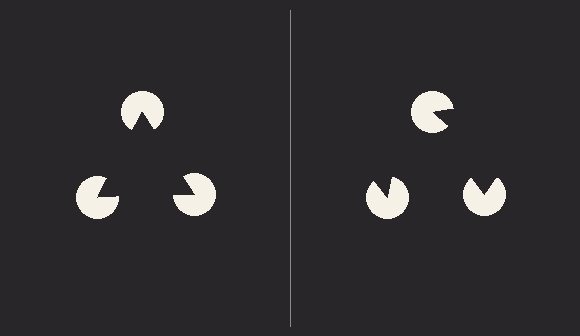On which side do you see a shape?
An illusory triangle appears on the left side. On the right side the wedge cuts are rotated, so no coherent shape forms.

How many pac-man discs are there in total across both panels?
6 — 3 on each side.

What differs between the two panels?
The pac-man discs are positioned identically on both sides; only the wedge orientations differ. On the left they align to a triangle; on the right they are misaligned.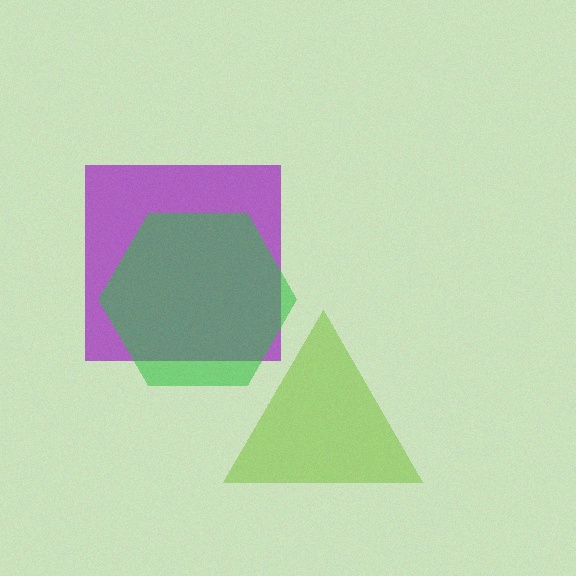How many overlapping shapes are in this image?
There are 3 overlapping shapes in the image.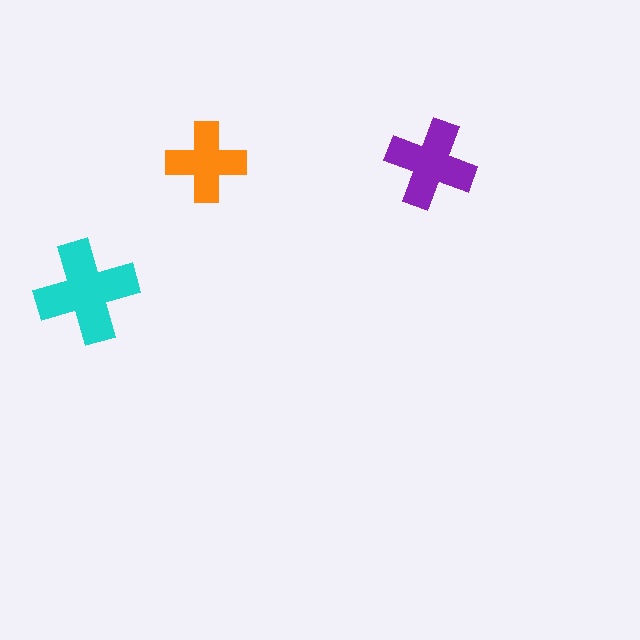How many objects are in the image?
There are 3 objects in the image.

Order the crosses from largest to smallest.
the cyan one, the purple one, the orange one.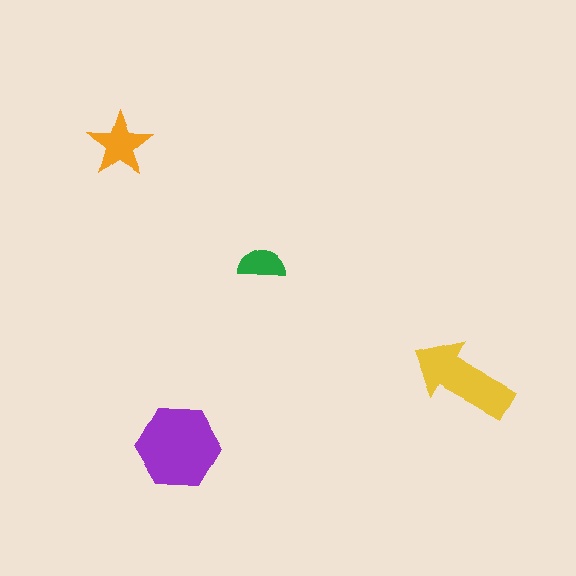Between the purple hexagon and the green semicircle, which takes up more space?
The purple hexagon.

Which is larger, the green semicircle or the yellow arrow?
The yellow arrow.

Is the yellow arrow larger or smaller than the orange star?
Larger.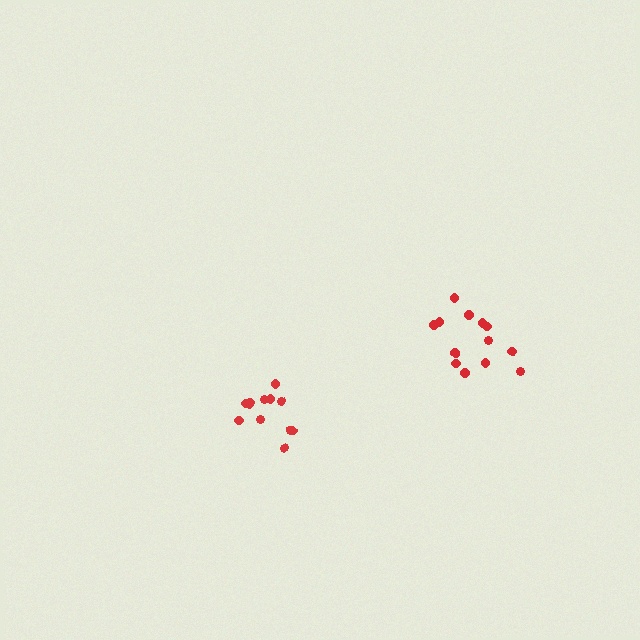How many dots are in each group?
Group 1: 12 dots, Group 2: 13 dots (25 total).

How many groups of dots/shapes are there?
There are 2 groups.